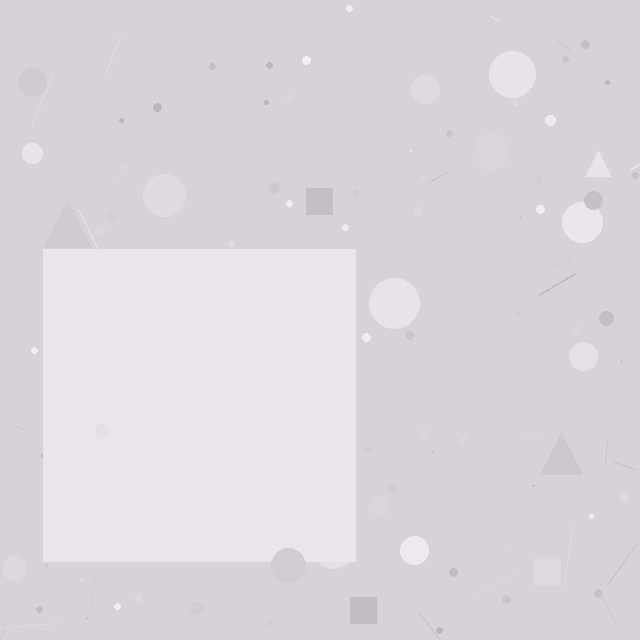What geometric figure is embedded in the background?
A square is embedded in the background.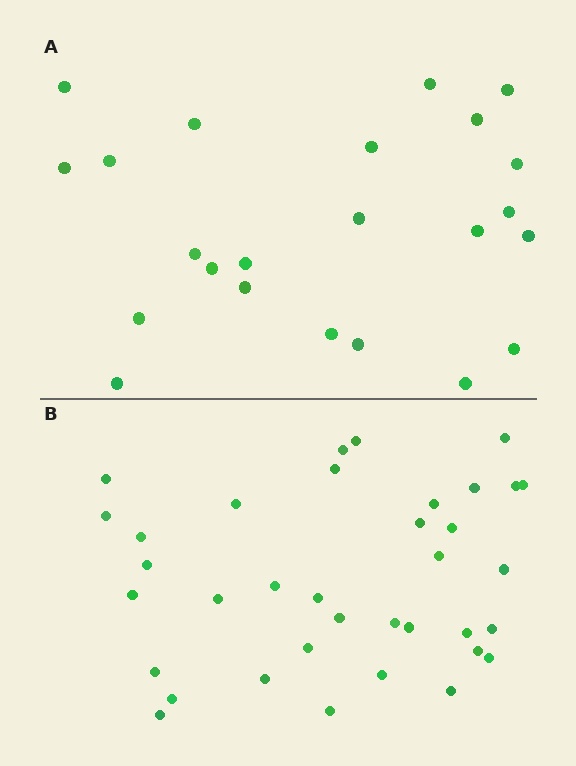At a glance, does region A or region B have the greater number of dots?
Region B (the bottom region) has more dots.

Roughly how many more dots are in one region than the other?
Region B has approximately 15 more dots than region A.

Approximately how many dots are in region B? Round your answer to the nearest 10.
About 40 dots. (The exact count is 36, which rounds to 40.)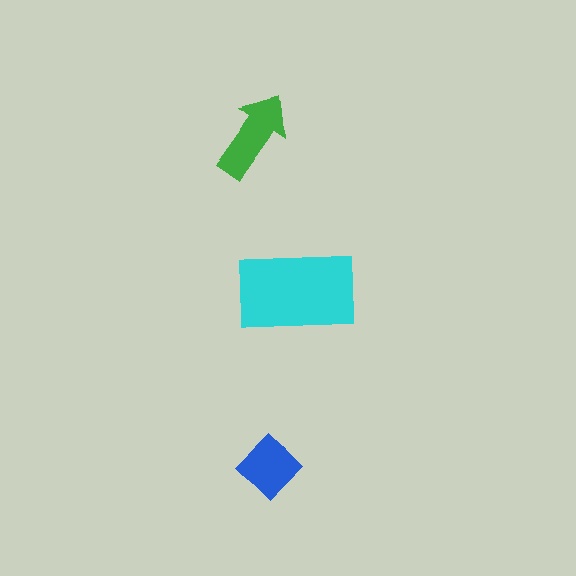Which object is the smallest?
The blue diamond.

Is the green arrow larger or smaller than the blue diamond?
Larger.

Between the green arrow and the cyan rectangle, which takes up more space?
The cyan rectangle.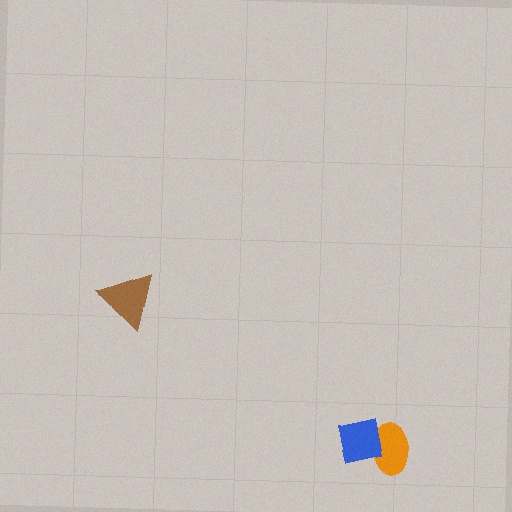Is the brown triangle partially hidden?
No, no other shape covers it.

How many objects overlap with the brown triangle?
0 objects overlap with the brown triangle.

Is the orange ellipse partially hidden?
Yes, it is partially covered by another shape.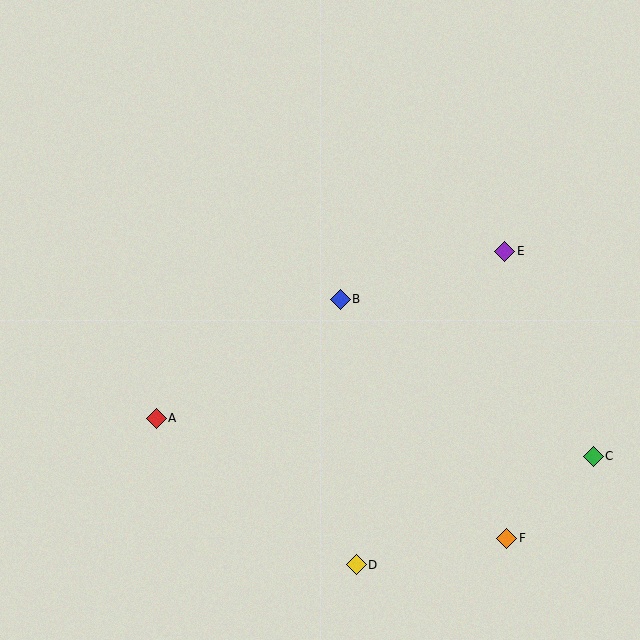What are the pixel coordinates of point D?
Point D is at (356, 565).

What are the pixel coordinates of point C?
Point C is at (593, 456).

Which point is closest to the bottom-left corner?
Point A is closest to the bottom-left corner.